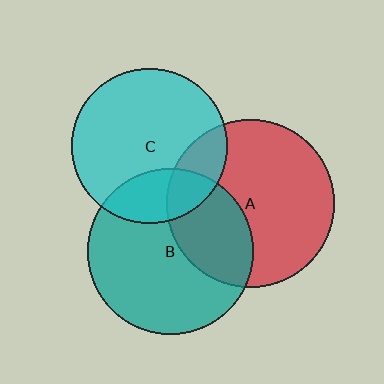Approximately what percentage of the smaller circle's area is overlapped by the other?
Approximately 20%.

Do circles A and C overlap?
Yes.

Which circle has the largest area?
Circle A (red).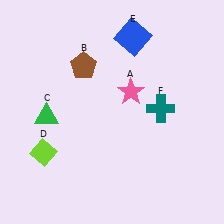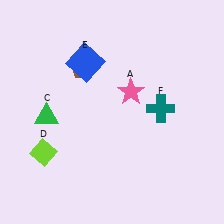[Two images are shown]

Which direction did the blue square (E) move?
The blue square (E) moved left.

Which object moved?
The blue square (E) moved left.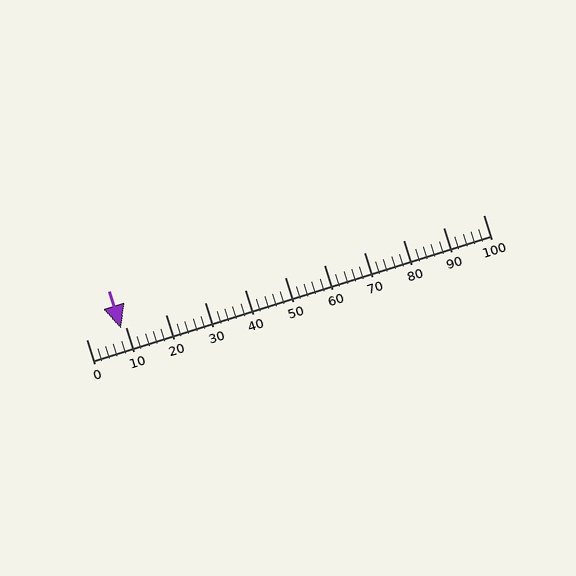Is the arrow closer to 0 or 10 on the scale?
The arrow is closer to 10.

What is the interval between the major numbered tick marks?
The major tick marks are spaced 10 units apart.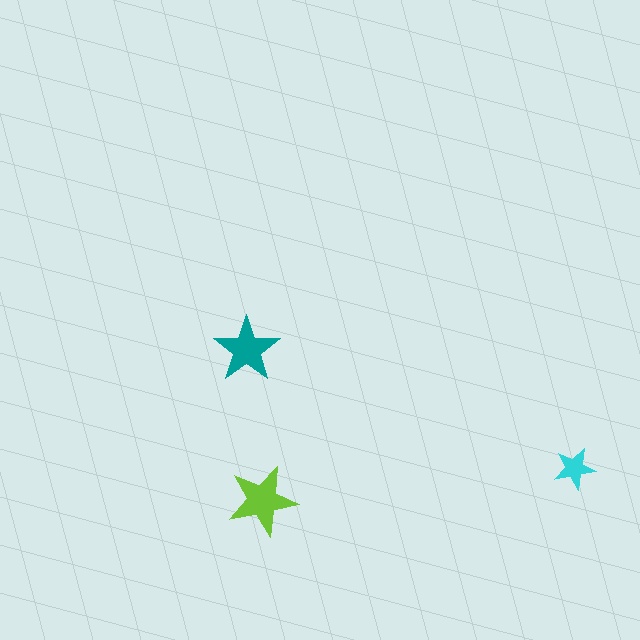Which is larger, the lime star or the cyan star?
The lime one.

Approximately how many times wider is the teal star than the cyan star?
About 1.5 times wider.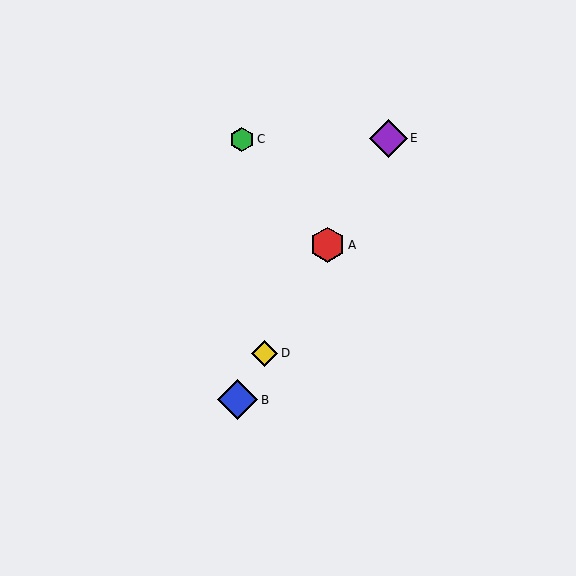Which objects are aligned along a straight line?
Objects A, B, D, E are aligned along a straight line.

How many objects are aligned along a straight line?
4 objects (A, B, D, E) are aligned along a straight line.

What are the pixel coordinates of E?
Object E is at (389, 138).